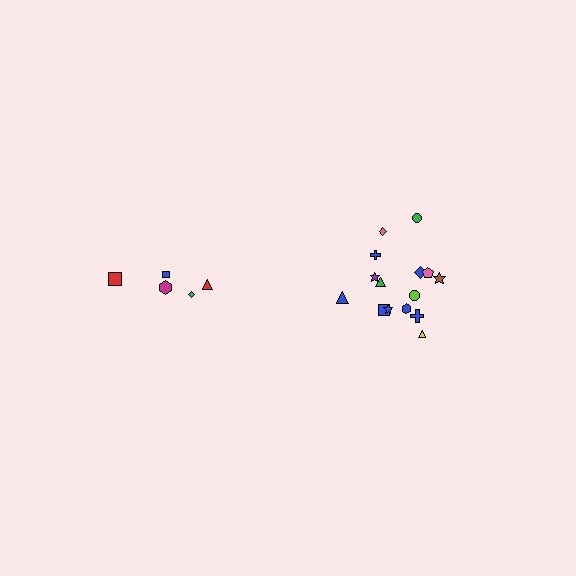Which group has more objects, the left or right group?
The right group.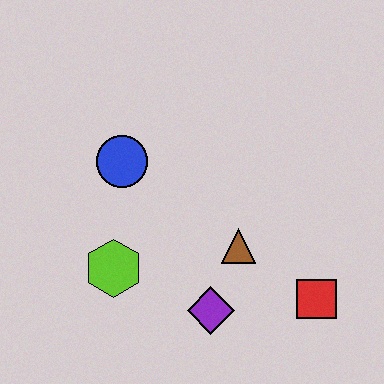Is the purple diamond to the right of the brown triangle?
No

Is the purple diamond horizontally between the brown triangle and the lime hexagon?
Yes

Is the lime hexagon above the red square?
Yes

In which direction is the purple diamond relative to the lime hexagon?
The purple diamond is to the right of the lime hexagon.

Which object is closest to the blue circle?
The lime hexagon is closest to the blue circle.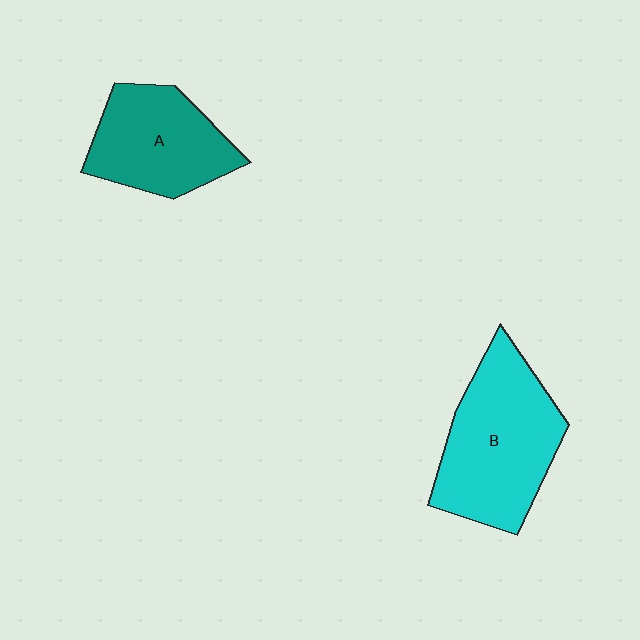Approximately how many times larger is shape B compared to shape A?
Approximately 1.3 times.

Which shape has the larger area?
Shape B (cyan).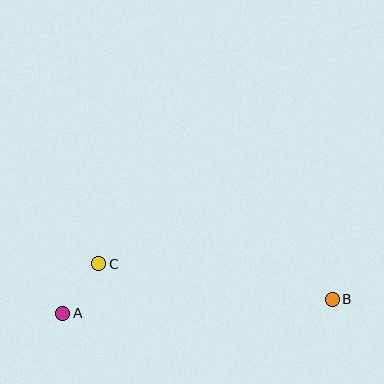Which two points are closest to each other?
Points A and C are closest to each other.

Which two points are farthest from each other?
Points A and B are farthest from each other.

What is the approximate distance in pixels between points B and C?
The distance between B and C is approximately 236 pixels.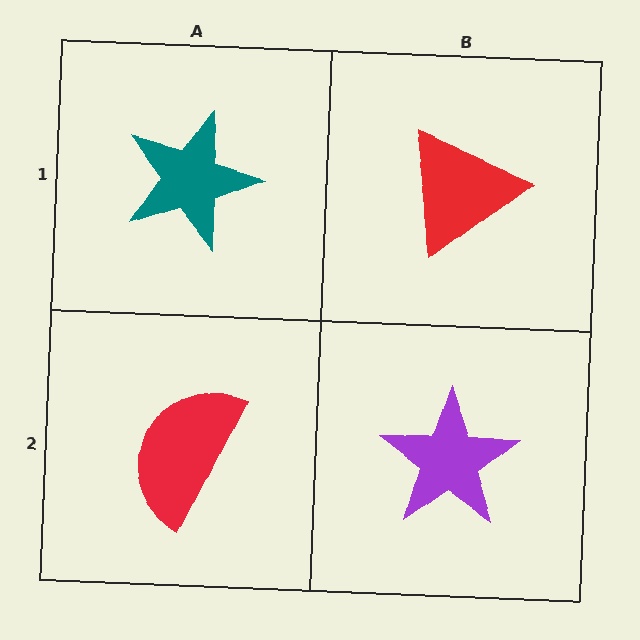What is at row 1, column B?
A red triangle.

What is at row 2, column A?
A red semicircle.